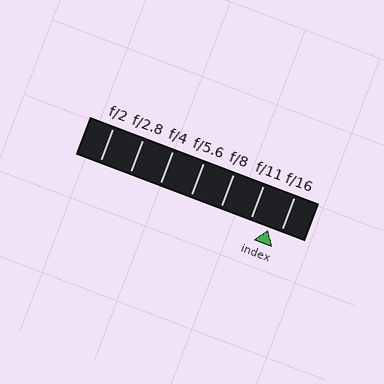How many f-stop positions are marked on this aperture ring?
There are 7 f-stop positions marked.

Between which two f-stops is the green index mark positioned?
The index mark is between f/11 and f/16.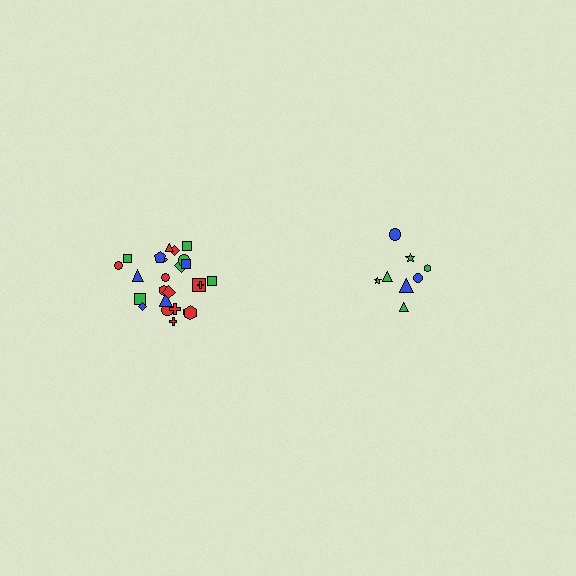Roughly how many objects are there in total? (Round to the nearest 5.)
Roughly 35 objects in total.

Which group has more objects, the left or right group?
The left group.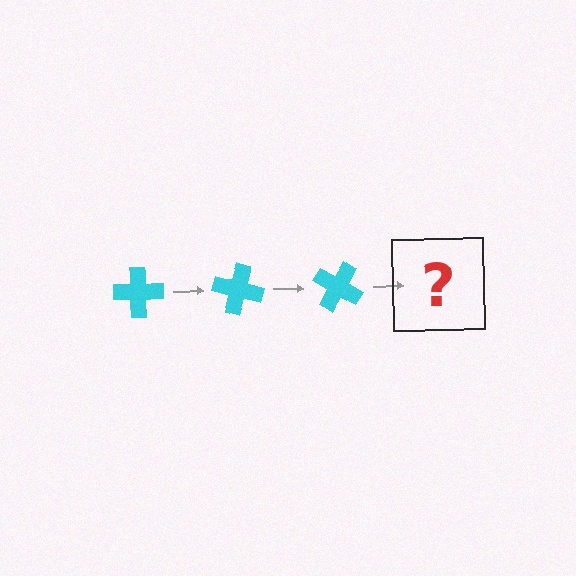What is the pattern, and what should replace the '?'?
The pattern is that the cross rotates 15 degrees each step. The '?' should be a cyan cross rotated 45 degrees.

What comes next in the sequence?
The next element should be a cyan cross rotated 45 degrees.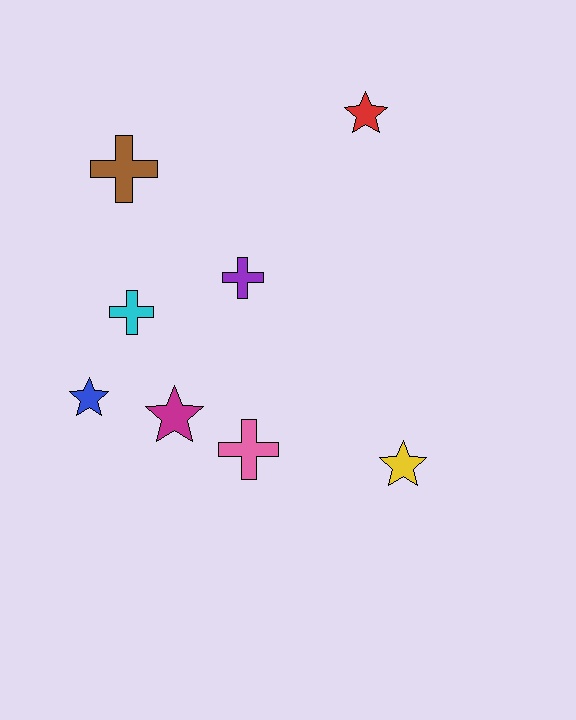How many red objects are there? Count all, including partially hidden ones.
There is 1 red object.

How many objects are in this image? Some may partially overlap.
There are 8 objects.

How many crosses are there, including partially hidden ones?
There are 4 crosses.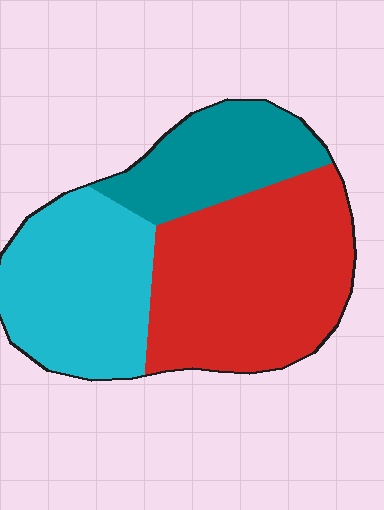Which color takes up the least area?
Teal, at roughly 20%.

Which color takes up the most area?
Red, at roughly 45%.